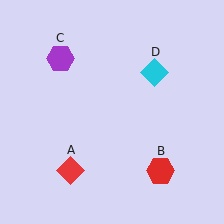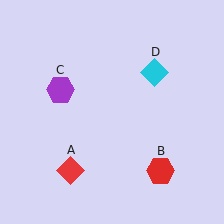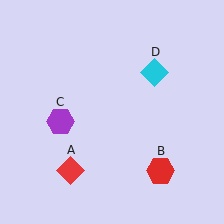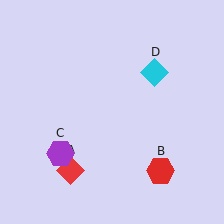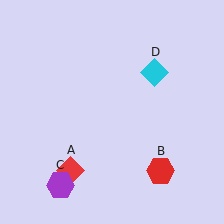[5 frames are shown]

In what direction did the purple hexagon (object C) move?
The purple hexagon (object C) moved down.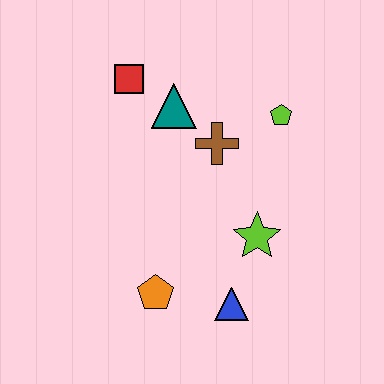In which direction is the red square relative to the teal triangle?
The red square is to the left of the teal triangle.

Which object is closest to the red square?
The teal triangle is closest to the red square.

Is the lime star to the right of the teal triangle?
Yes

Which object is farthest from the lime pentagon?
The orange pentagon is farthest from the lime pentagon.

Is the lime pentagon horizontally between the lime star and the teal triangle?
No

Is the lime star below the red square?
Yes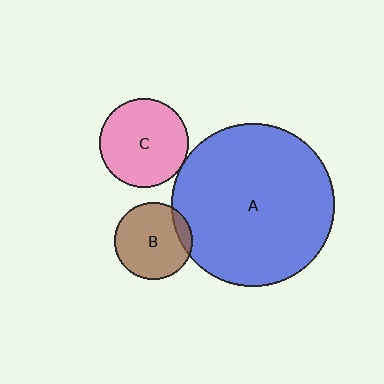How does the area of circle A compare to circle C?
Approximately 3.3 times.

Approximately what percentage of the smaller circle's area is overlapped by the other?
Approximately 10%.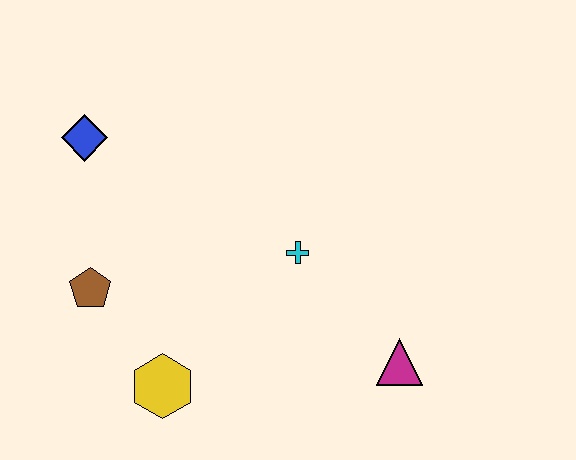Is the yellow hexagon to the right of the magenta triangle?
No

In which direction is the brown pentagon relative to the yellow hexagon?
The brown pentagon is above the yellow hexagon.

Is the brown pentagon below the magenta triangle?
No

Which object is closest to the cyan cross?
The magenta triangle is closest to the cyan cross.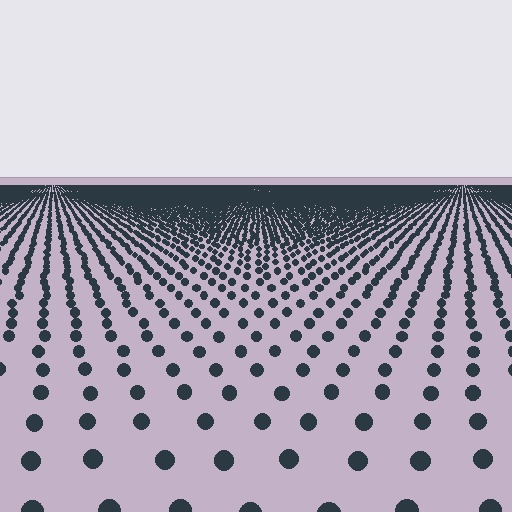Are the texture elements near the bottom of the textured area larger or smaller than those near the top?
Larger. Near the bottom, elements are closer to the viewer and appear at a bigger on-screen size.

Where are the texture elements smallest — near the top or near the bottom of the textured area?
Near the top.